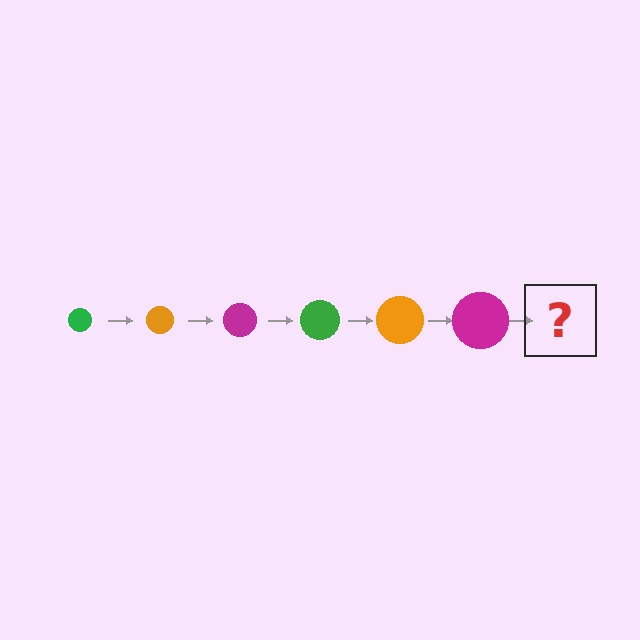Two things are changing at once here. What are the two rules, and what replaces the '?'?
The two rules are that the circle grows larger each step and the color cycles through green, orange, and magenta. The '?' should be a green circle, larger than the previous one.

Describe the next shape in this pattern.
It should be a green circle, larger than the previous one.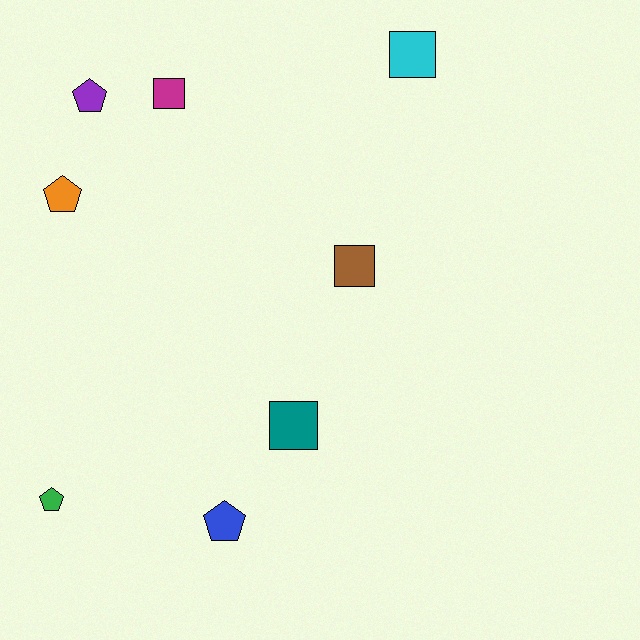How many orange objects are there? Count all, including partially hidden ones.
There is 1 orange object.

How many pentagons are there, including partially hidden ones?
There are 4 pentagons.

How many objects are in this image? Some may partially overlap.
There are 8 objects.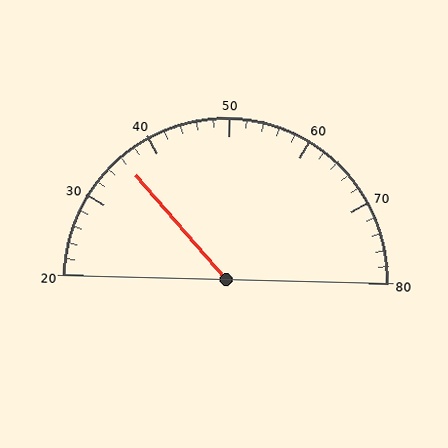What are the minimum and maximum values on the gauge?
The gauge ranges from 20 to 80.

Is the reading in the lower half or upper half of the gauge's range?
The reading is in the lower half of the range (20 to 80).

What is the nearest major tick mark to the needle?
The nearest major tick mark is 40.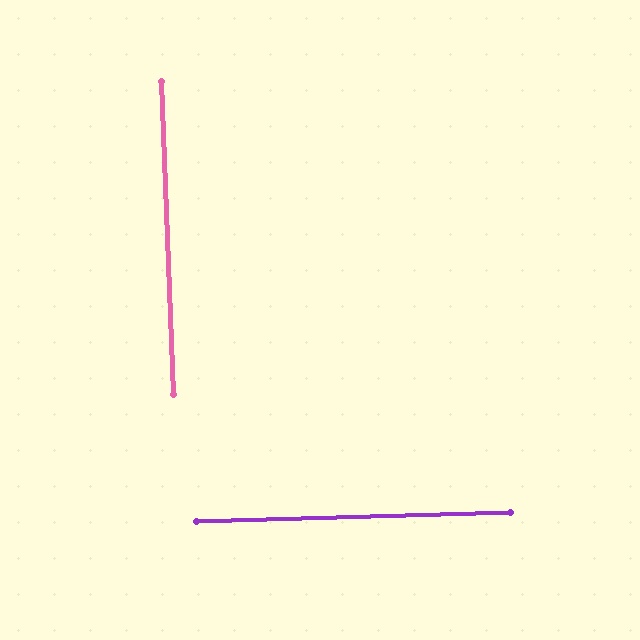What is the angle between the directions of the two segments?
Approximately 89 degrees.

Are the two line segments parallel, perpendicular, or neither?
Perpendicular — they meet at approximately 89°.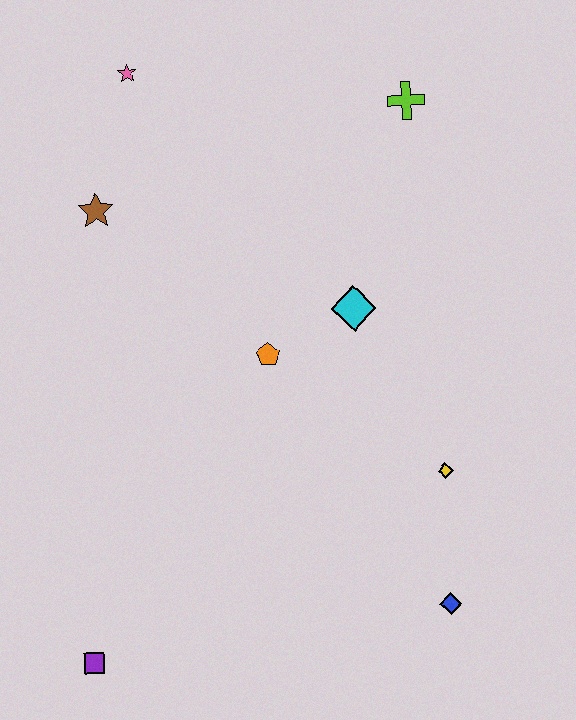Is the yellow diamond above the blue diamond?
Yes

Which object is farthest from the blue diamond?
The pink star is farthest from the blue diamond.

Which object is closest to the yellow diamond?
The blue diamond is closest to the yellow diamond.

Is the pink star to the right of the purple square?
Yes